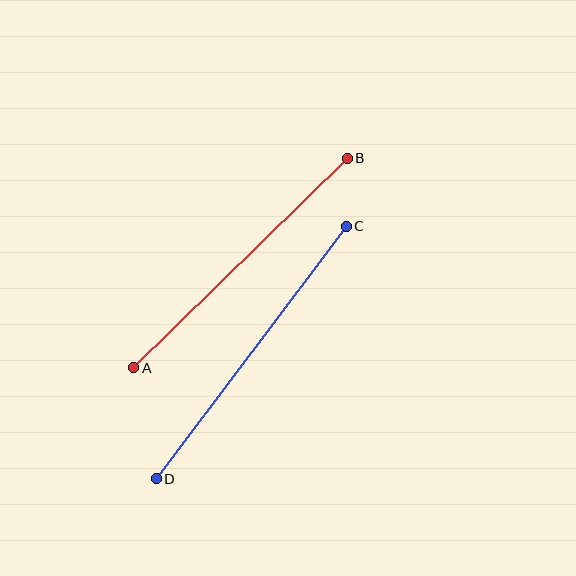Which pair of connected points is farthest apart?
Points C and D are farthest apart.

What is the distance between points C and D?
The distance is approximately 316 pixels.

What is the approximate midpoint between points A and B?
The midpoint is at approximately (240, 263) pixels.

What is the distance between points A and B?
The distance is approximately 299 pixels.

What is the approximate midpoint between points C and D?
The midpoint is at approximately (251, 352) pixels.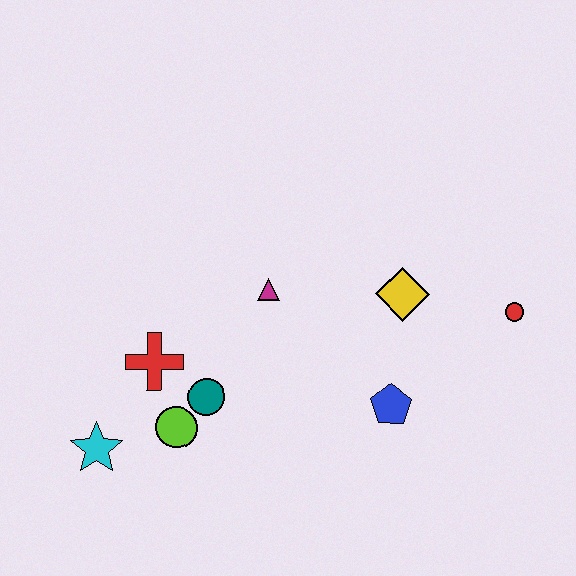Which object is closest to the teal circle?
The lime circle is closest to the teal circle.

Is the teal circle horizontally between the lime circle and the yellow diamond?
Yes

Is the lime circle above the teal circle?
No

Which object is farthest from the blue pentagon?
The cyan star is farthest from the blue pentagon.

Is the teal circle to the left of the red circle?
Yes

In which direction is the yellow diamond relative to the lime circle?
The yellow diamond is to the right of the lime circle.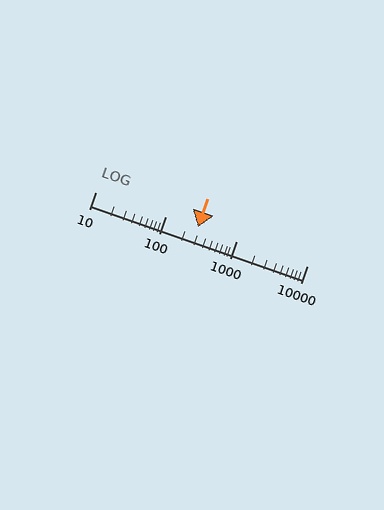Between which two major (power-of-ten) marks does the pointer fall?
The pointer is between 100 and 1000.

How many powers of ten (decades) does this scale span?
The scale spans 3 decades, from 10 to 10000.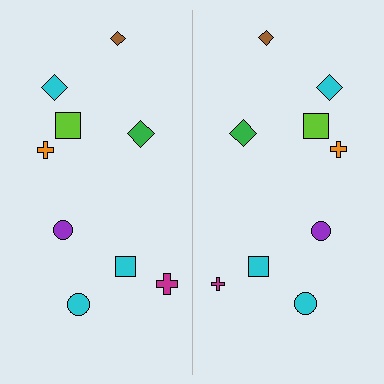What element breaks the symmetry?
The magenta cross on the right side has a different size than its mirror counterpart.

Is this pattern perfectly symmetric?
No, the pattern is not perfectly symmetric. The magenta cross on the right side has a different size than its mirror counterpart.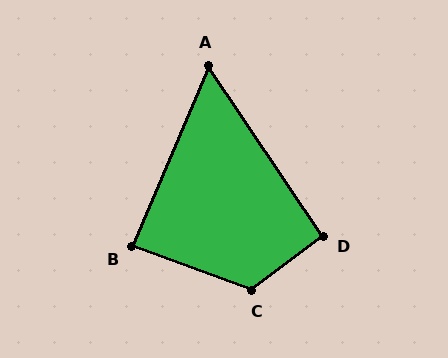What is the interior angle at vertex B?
Approximately 87 degrees (approximately right).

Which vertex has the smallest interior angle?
A, at approximately 57 degrees.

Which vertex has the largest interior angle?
C, at approximately 123 degrees.